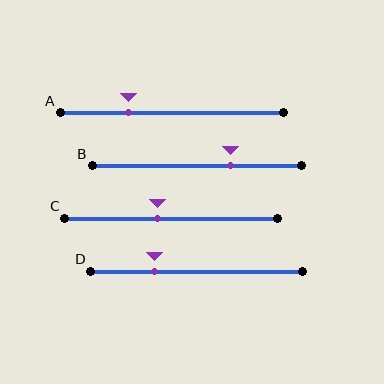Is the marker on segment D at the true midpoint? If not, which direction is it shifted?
No, the marker on segment D is shifted to the left by about 20% of the segment length.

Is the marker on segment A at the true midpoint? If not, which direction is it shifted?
No, the marker on segment A is shifted to the left by about 19% of the segment length.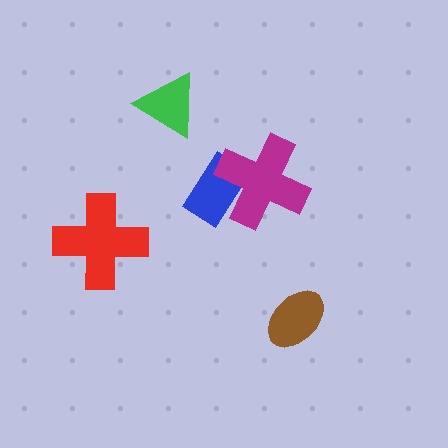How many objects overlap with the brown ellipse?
0 objects overlap with the brown ellipse.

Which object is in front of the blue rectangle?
The magenta cross is in front of the blue rectangle.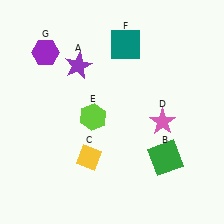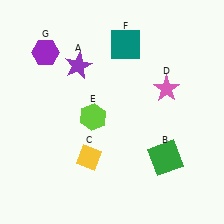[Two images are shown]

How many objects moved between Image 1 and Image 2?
1 object moved between the two images.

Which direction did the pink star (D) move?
The pink star (D) moved up.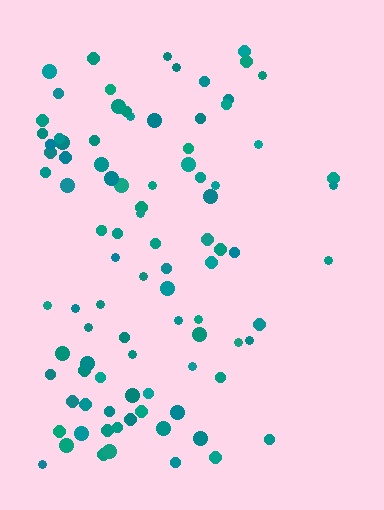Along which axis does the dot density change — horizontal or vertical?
Horizontal.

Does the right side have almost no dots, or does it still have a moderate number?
Still a moderate number, just noticeably fewer than the left.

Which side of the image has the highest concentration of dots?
The left.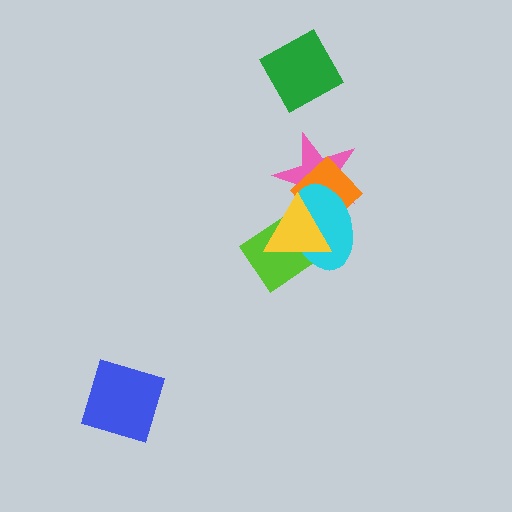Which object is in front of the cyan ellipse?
The yellow triangle is in front of the cyan ellipse.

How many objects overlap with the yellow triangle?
4 objects overlap with the yellow triangle.